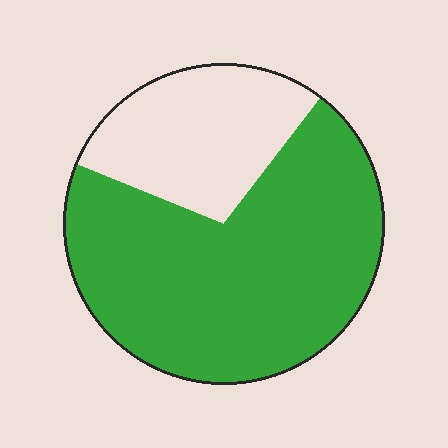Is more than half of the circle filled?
Yes.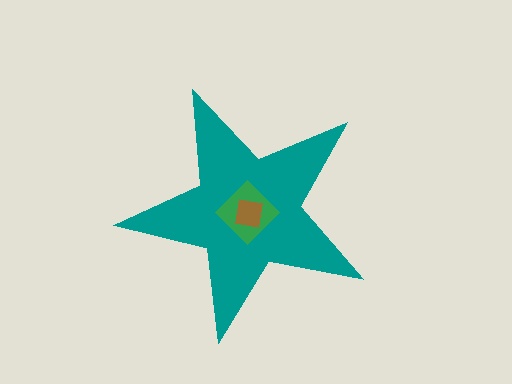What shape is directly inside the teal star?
The green diamond.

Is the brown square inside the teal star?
Yes.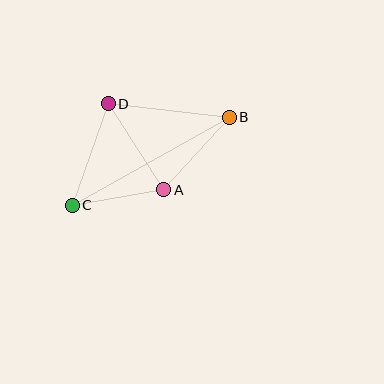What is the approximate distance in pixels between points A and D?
The distance between A and D is approximately 102 pixels.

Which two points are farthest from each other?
Points B and C are farthest from each other.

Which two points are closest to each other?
Points A and C are closest to each other.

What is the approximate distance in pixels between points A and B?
The distance between A and B is approximately 98 pixels.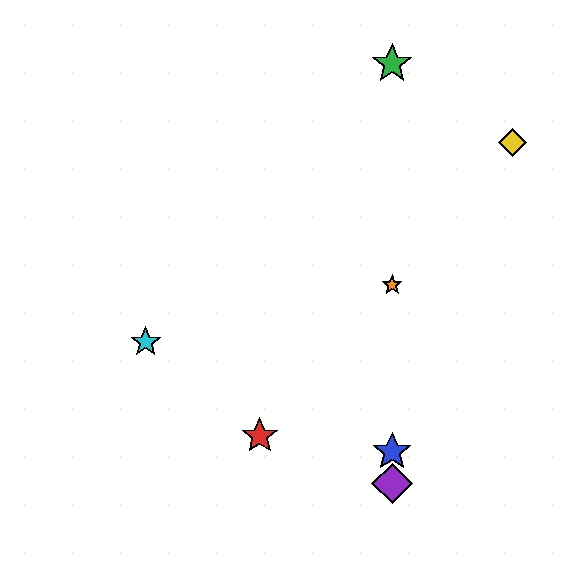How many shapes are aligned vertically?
4 shapes (the blue star, the green star, the purple diamond, the orange star) are aligned vertically.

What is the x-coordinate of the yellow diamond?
The yellow diamond is at x≈513.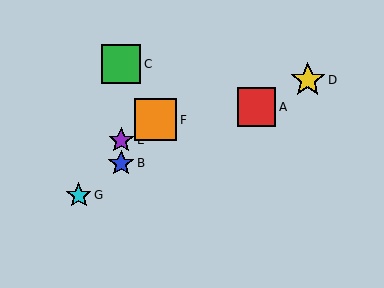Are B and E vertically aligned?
Yes, both are at x≈121.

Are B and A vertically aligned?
No, B is at x≈121 and A is at x≈256.